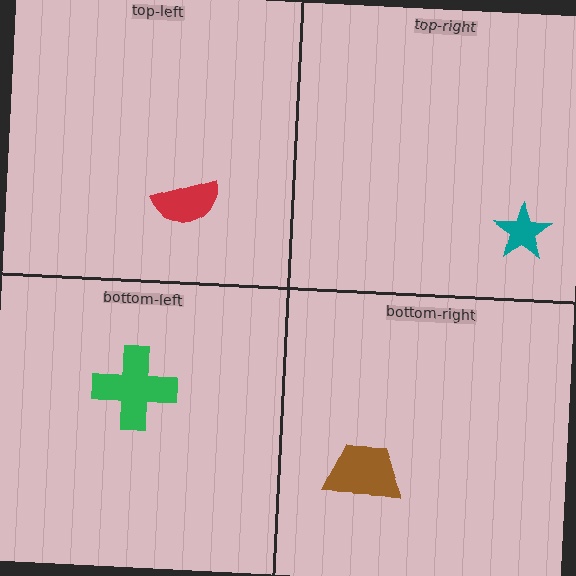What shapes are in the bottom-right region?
The brown trapezoid.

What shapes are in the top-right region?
The teal star.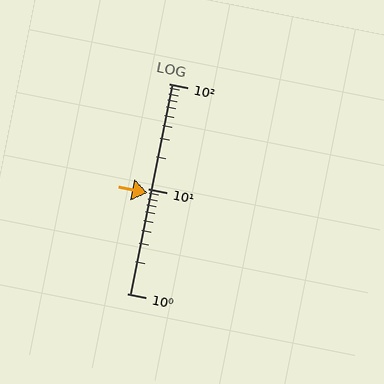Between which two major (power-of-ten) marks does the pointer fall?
The pointer is between 1 and 10.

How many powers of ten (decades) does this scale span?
The scale spans 2 decades, from 1 to 100.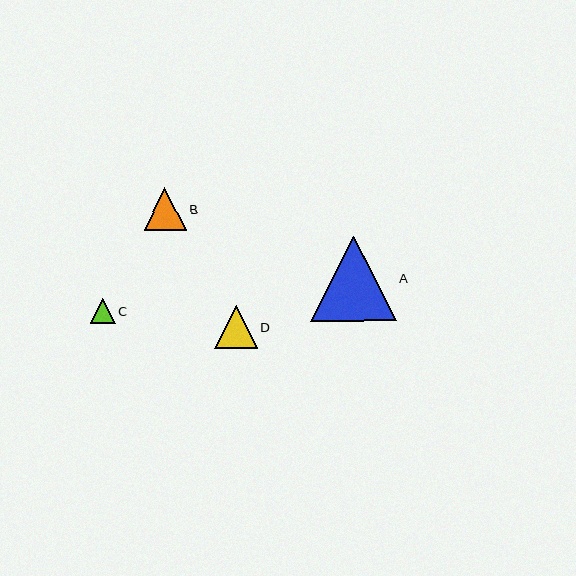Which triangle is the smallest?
Triangle C is the smallest with a size of approximately 25 pixels.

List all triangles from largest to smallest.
From largest to smallest: A, B, D, C.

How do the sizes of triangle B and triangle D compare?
Triangle B and triangle D are approximately the same size.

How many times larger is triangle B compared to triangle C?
Triangle B is approximately 1.7 times the size of triangle C.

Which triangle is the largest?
Triangle A is the largest with a size of approximately 85 pixels.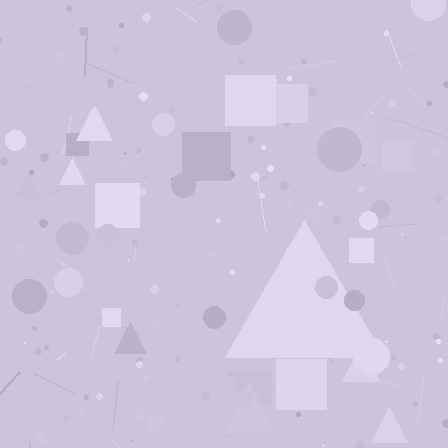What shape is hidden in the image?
A triangle is hidden in the image.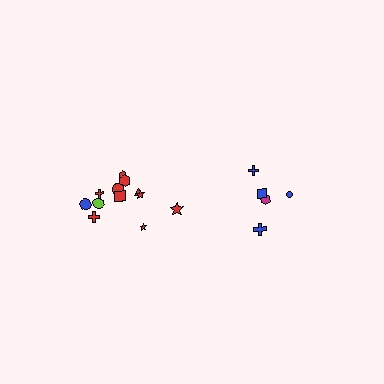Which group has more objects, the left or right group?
The left group.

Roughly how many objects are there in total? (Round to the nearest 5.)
Roughly 15 objects in total.